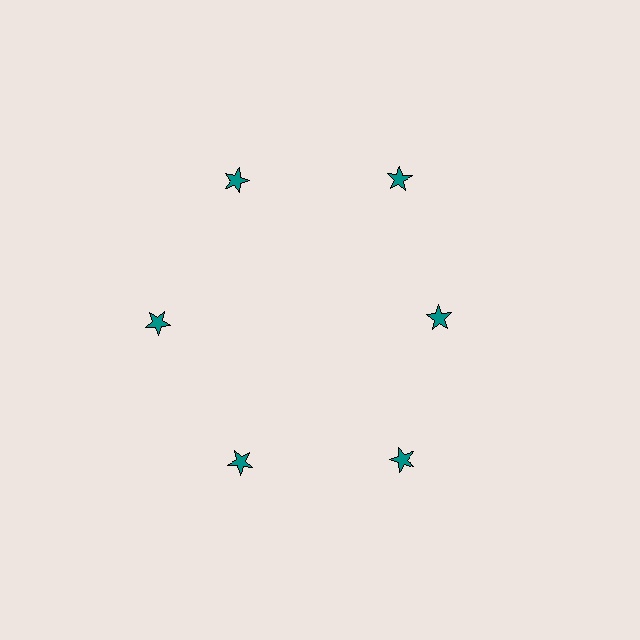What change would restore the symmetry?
The symmetry would be restored by moving it outward, back onto the ring so that all 6 stars sit at equal angles and equal distance from the center.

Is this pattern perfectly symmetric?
No. The 6 teal stars are arranged in a ring, but one element near the 3 o'clock position is pulled inward toward the center, breaking the 6-fold rotational symmetry.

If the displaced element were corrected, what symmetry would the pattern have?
It would have 6-fold rotational symmetry — the pattern would map onto itself every 60 degrees.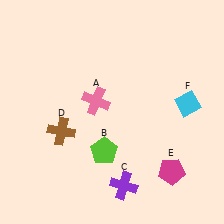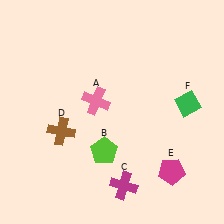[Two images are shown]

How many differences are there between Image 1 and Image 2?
There are 2 differences between the two images.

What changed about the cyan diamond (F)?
In Image 1, F is cyan. In Image 2, it changed to green.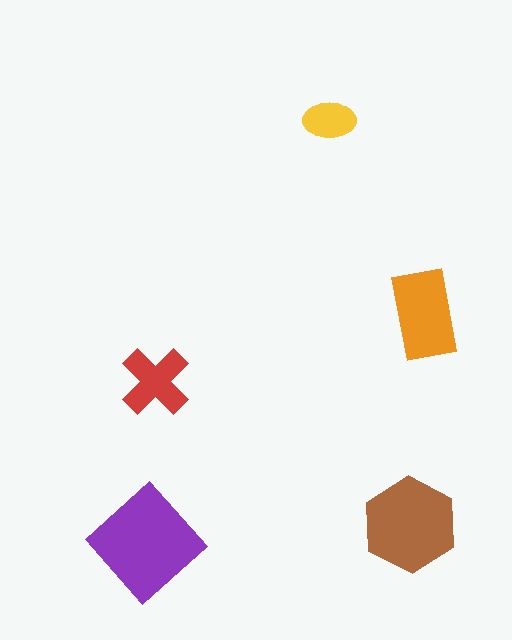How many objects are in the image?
There are 5 objects in the image.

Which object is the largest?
The purple diamond.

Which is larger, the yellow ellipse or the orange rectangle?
The orange rectangle.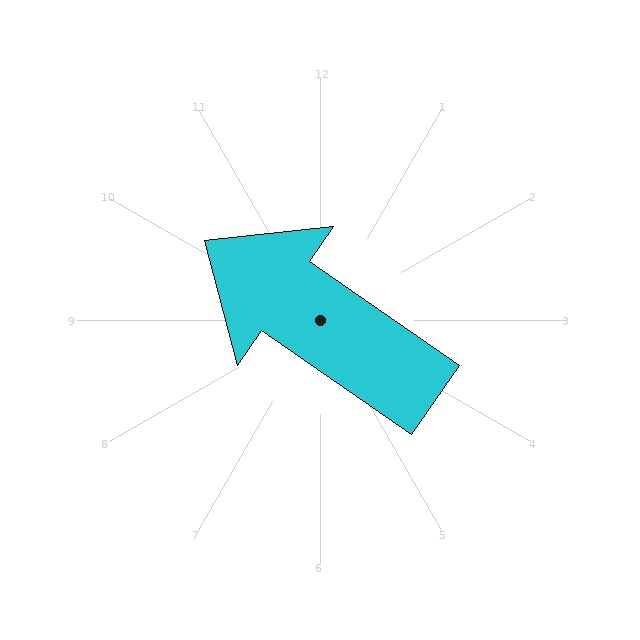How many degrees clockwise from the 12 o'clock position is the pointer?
Approximately 305 degrees.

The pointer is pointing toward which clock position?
Roughly 10 o'clock.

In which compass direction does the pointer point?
Northwest.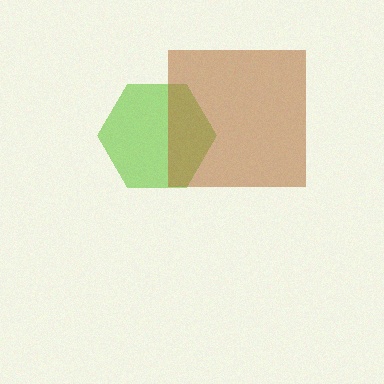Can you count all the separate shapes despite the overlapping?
Yes, there are 2 separate shapes.